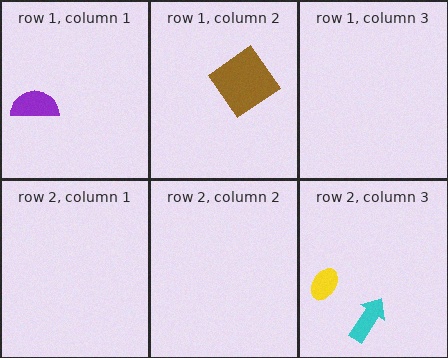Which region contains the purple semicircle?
The row 1, column 1 region.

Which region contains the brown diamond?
The row 1, column 2 region.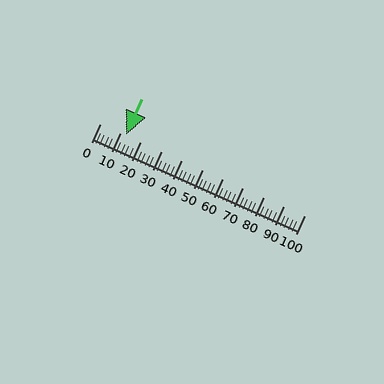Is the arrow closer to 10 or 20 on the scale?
The arrow is closer to 10.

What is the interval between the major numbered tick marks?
The major tick marks are spaced 10 units apart.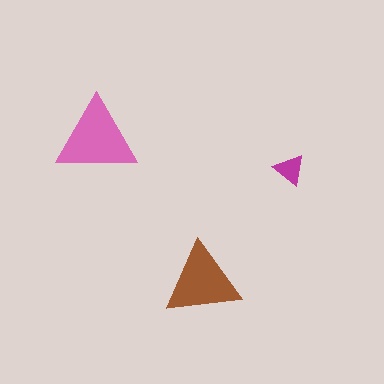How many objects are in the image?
There are 3 objects in the image.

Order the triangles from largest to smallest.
the pink one, the brown one, the magenta one.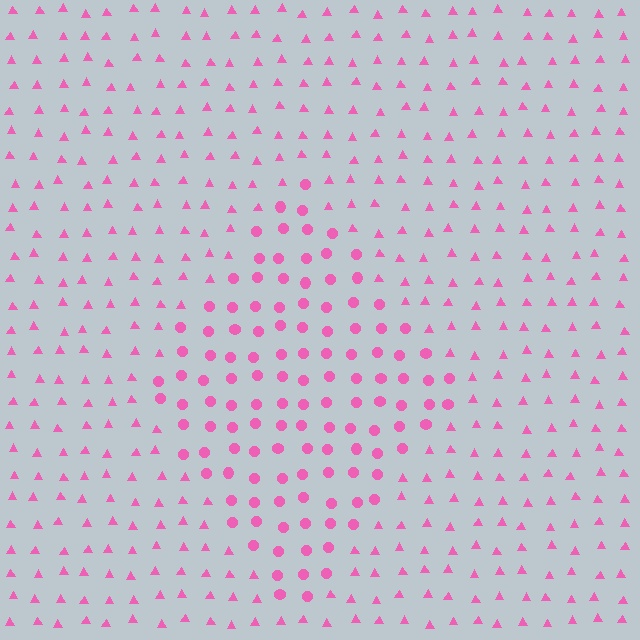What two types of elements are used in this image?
The image uses circles inside the diamond region and triangles outside it.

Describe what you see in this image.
The image is filled with small pink elements arranged in a uniform grid. A diamond-shaped region contains circles, while the surrounding area contains triangles. The boundary is defined purely by the change in element shape.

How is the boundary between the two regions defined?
The boundary is defined by a change in element shape: circles inside vs. triangles outside. All elements share the same color and spacing.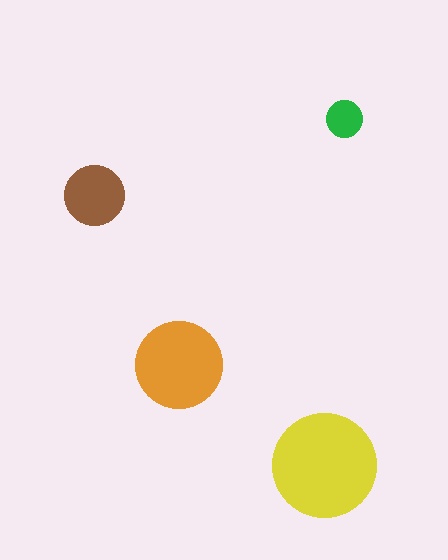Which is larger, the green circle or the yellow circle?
The yellow one.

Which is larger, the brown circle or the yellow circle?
The yellow one.